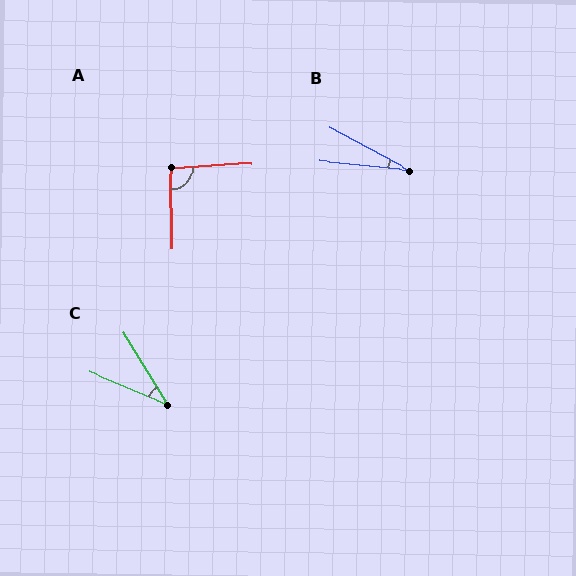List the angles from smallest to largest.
B (23°), C (36°), A (93°).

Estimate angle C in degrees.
Approximately 36 degrees.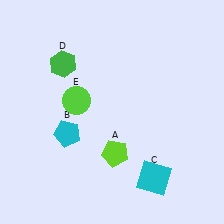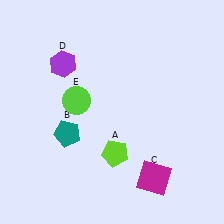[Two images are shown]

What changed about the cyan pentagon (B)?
In Image 1, B is cyan. In Image 2, it changed to teal.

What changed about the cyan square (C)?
In Image 1, C is cyan. In Image 2, it changed to magenta.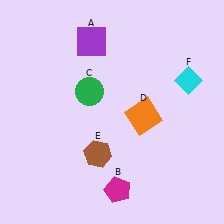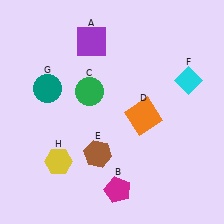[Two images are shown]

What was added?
A teal circle (G), a yellow hexagon (H) were added in Image 2.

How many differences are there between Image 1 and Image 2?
There are 2 differences between the two images.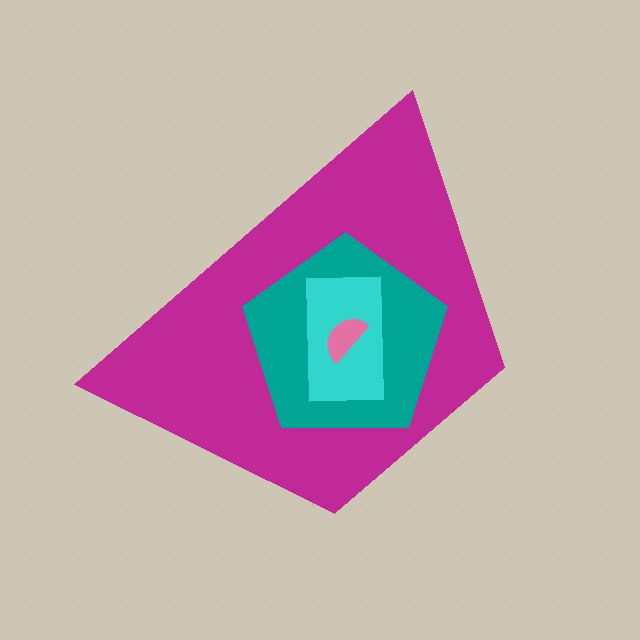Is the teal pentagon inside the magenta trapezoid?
Yes.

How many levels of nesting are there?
4.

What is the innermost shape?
The pink semicircle.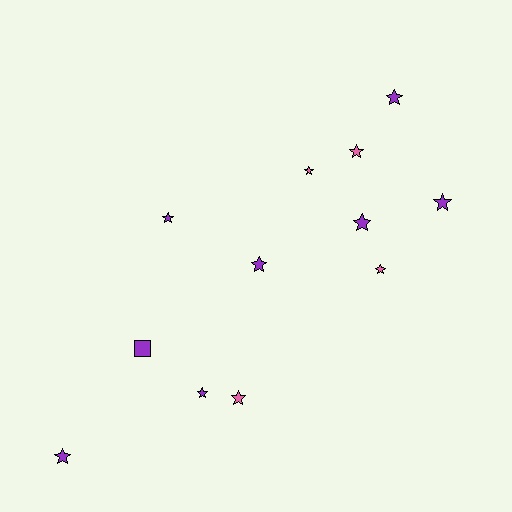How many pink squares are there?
There are no pink squares.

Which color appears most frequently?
Purple, with 8 objects.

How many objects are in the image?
There are 12 objects.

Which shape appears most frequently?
Star, with 11 objects.